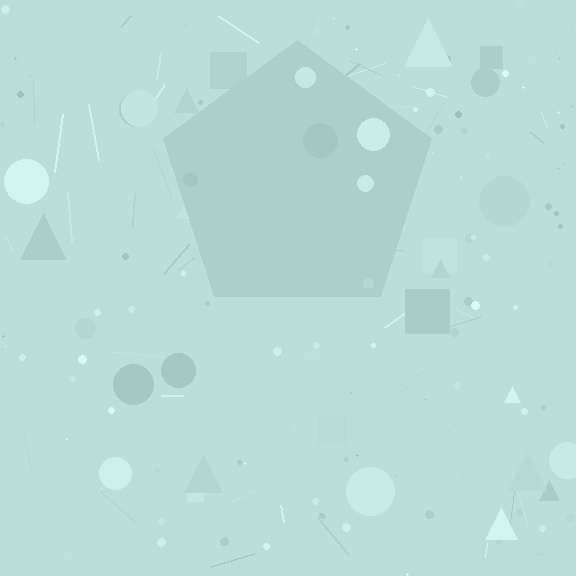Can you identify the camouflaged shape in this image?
The camouflaged shape is a pentagon.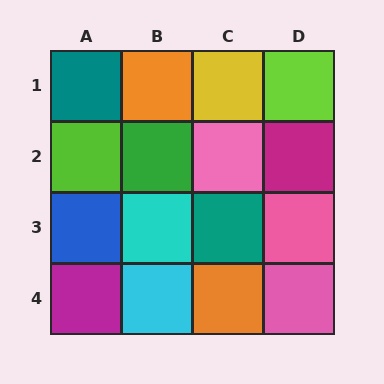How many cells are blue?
1 cell is blue.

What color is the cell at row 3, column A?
Blue.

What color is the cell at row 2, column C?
Pink.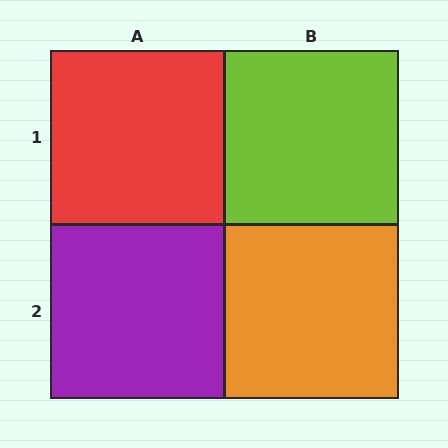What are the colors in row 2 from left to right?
Purple, orange.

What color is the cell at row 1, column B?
Lime.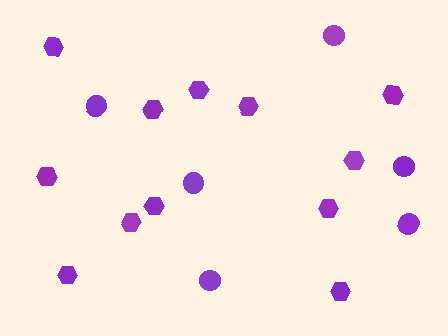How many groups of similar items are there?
There are 2 groups: one group of circles (6) and one group of hexagons (12).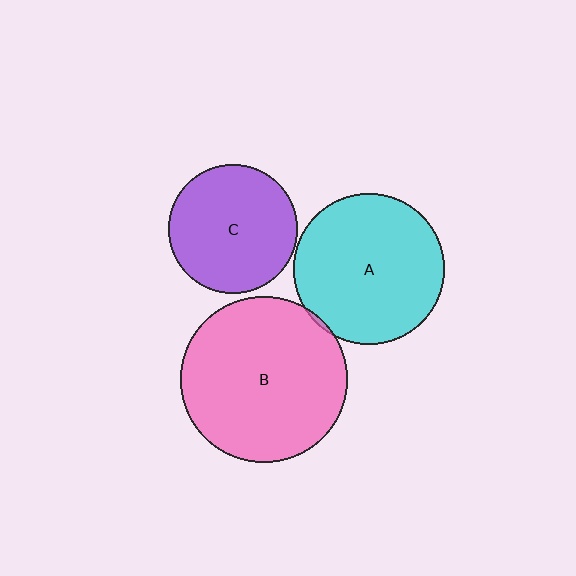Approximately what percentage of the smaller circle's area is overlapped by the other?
Approximately 5%.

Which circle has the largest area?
Circle B (pink).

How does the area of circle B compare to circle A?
Approximately 1.2 times.